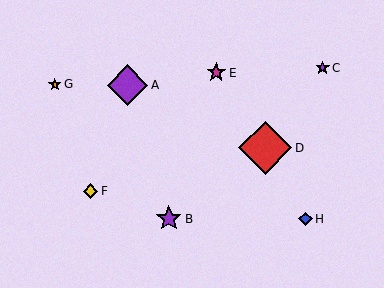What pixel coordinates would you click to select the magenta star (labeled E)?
Click at (216, 73) to select the magenta star E.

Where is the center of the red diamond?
The center of the red diamond is at (265, 148).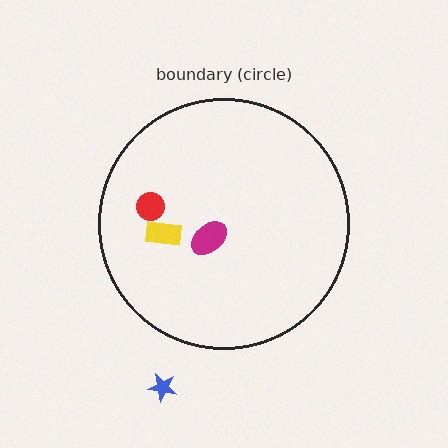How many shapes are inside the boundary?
3 inside, 1 outside.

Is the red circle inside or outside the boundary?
Inside.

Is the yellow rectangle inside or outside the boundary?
Inside.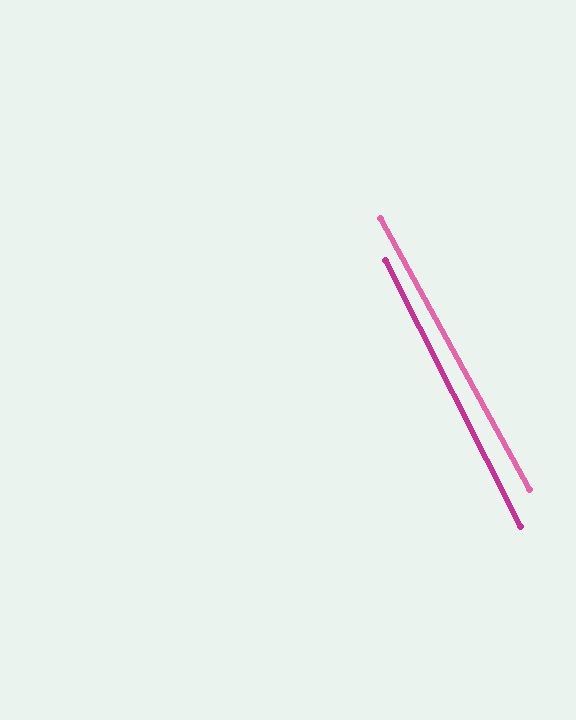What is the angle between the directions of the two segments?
Approximately 2 degrees.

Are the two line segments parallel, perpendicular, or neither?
Parallel — their directions differ by only 1.9°.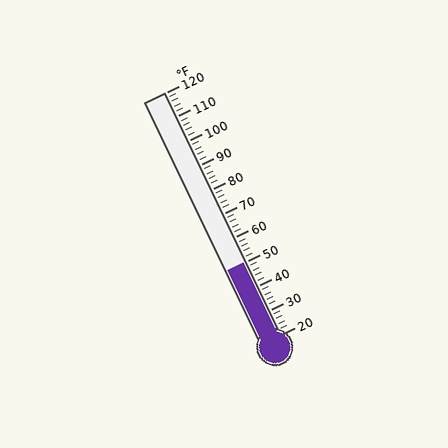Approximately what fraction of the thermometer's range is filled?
The thermometer is filled to approximately 30% of its range.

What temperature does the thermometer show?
The thermometer shows approximately 50°F.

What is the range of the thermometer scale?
The thermometer scale ranges from 20°F to 120°F.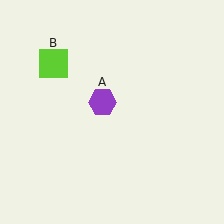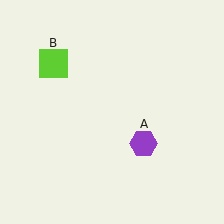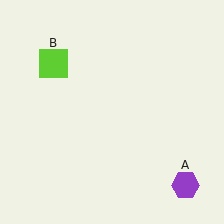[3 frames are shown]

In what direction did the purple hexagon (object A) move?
The purple hexagon (object A) moved down and to the right.